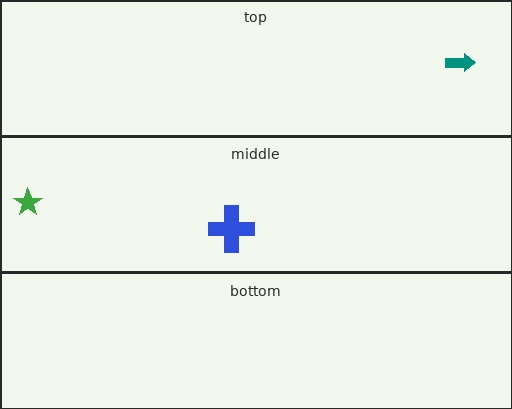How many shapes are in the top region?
1.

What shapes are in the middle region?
The green star, the blue cross.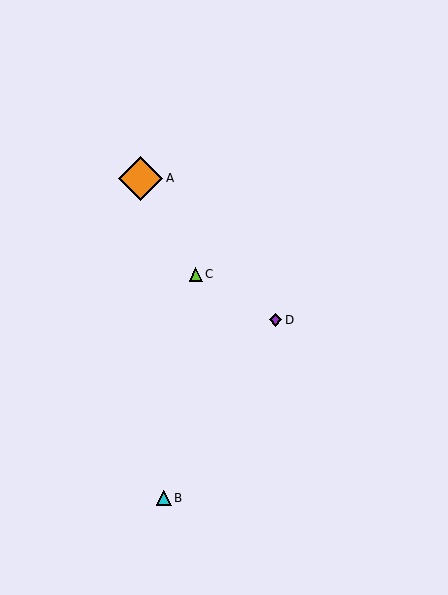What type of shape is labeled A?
Shape A is an orange diamond.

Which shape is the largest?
The orange diamond (labeled A) is the largest.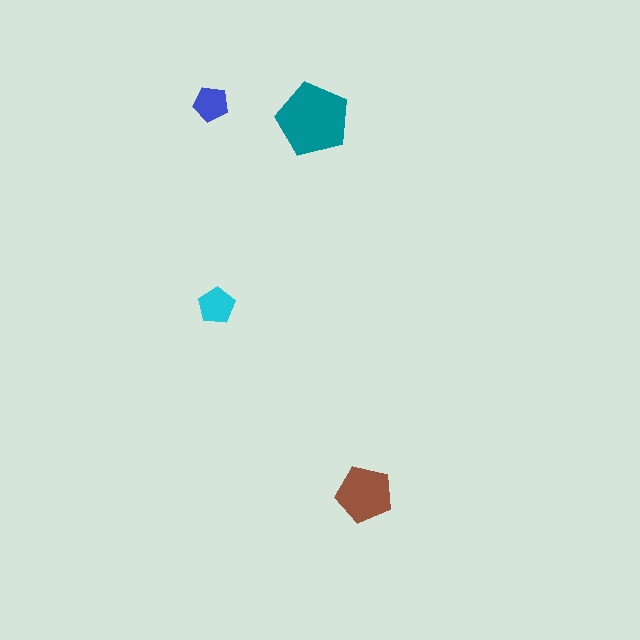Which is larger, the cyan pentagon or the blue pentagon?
The cyan one.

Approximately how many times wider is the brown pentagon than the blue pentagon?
About 1.5 times wider.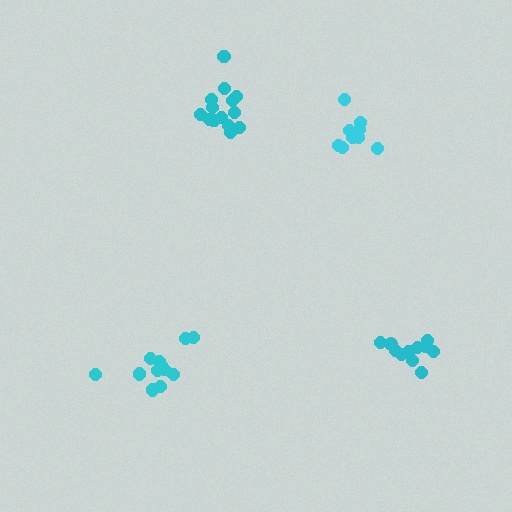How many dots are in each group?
Group 1: 9 dots, Group 2: 12 dots, Group 3: 11 dots, Group 4: 14 dots (46 total).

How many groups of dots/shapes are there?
There are 4 groups.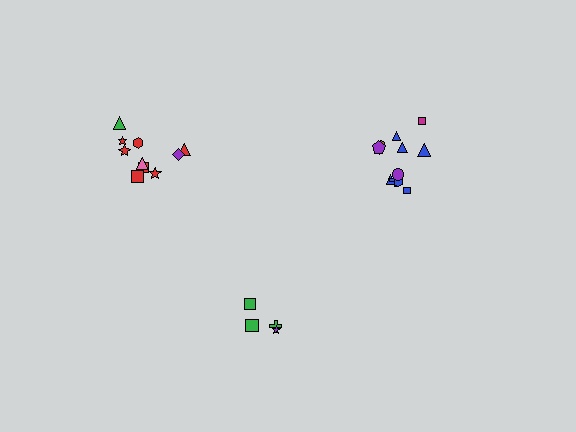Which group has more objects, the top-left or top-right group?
The top-right group.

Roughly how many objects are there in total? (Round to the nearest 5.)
Roughly 25 objects in total.